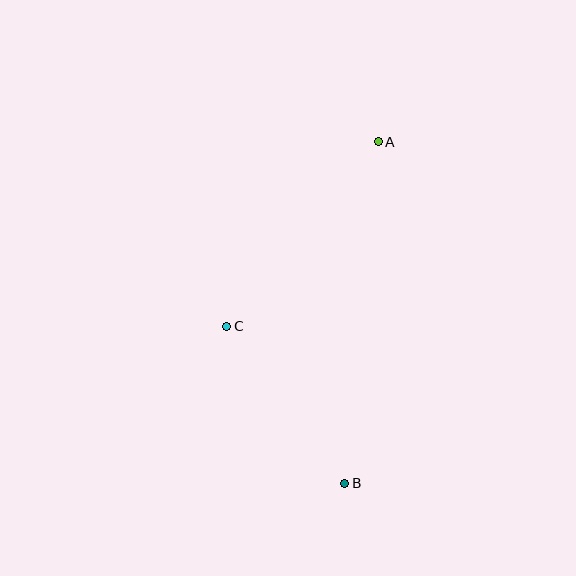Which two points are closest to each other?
Points B and C are closest to each other.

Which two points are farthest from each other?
Points A and B are farthest from each other.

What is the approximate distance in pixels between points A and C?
The distance between A and C is approximately 239 pixels.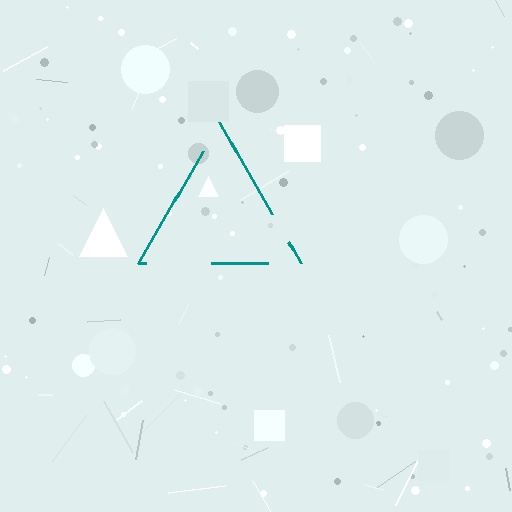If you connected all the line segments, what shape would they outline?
They would outline a triangle.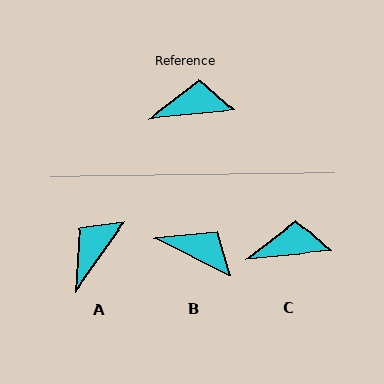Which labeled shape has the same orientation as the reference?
C.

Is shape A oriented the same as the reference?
No, it is off by about 49 degrees.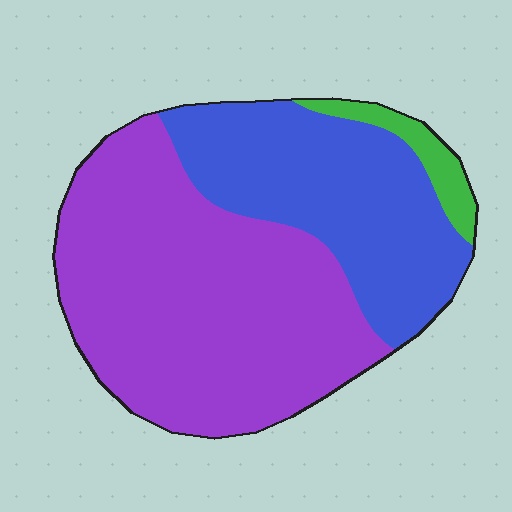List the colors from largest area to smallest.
From largest to smallest: purple, blue, green.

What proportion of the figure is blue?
Blue covers about 35% of the figure.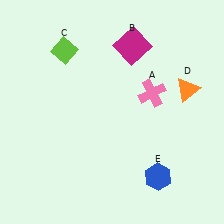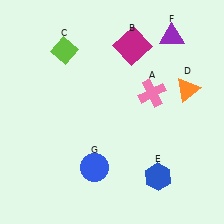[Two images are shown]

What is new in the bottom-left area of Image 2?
A blue circle (G) was added in the bottom-left area of Image 2.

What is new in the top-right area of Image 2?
A purple triangle (F) was added in the top-right area of Image 2.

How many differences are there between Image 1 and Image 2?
There are 2 differences between the two images.